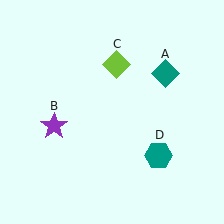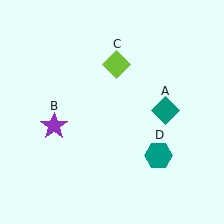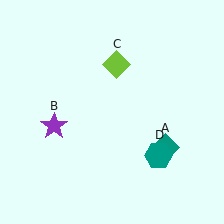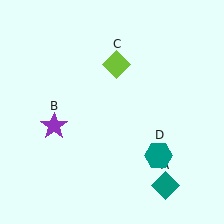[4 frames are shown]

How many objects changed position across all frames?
1 object changed position: teal diamond (object A).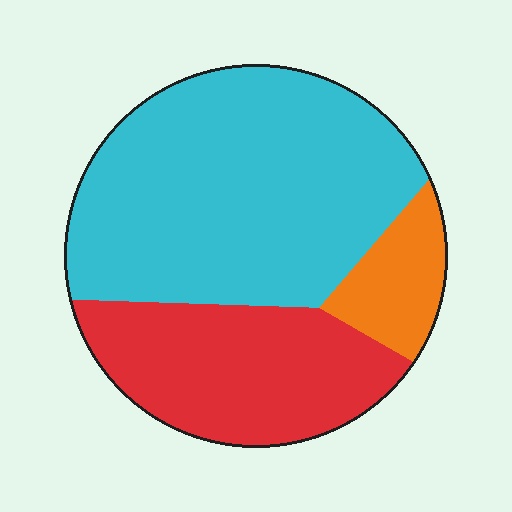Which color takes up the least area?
Orange, at roughly 10%.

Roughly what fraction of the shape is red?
Red takes up between a quarter and a half of the shape.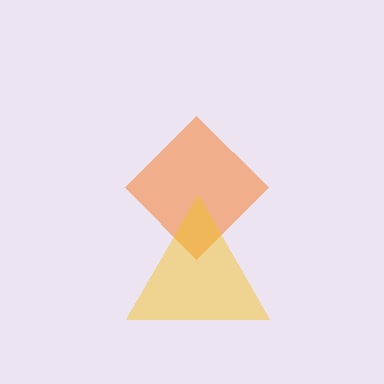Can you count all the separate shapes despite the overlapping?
Yes, there are 2 separate shapes.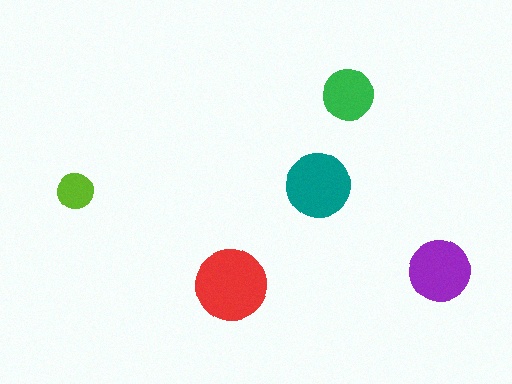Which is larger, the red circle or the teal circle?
The red one.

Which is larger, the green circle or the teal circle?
The teal one.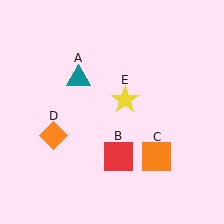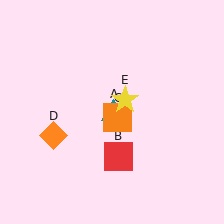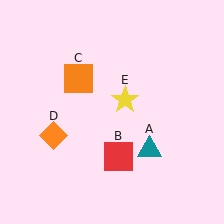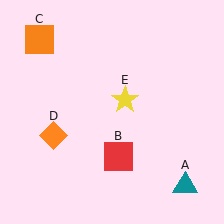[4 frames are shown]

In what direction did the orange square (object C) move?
The orange square (object C) moved up and to the left.